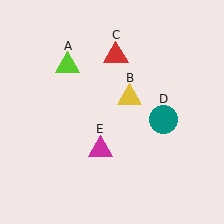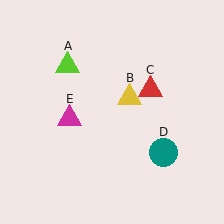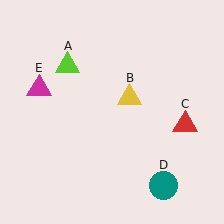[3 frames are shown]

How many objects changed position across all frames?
3 objects changed position: red triangle (object C), teal circle (object D), magenta triangle (object E).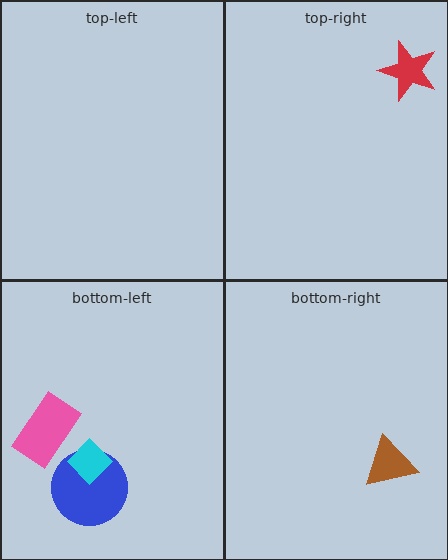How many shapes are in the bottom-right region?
1.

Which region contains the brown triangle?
The bottom-right region.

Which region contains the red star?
The top-right region.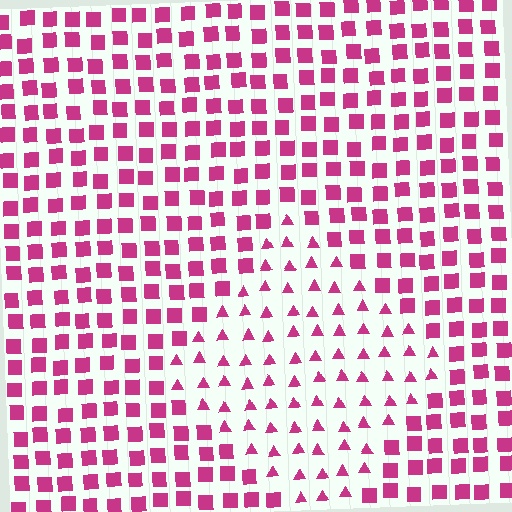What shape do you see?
I see a diamond.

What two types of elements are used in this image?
The image uses triangles inside the diamond region and squares outside it.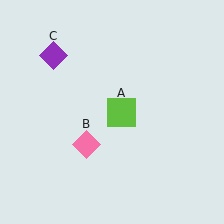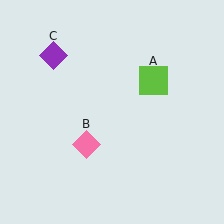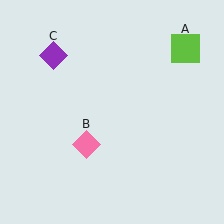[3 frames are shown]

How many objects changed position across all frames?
1 object changed position: lime square (object A).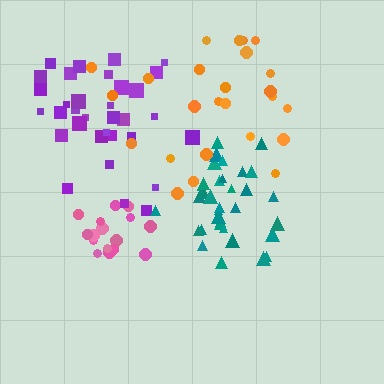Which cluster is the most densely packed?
Teal.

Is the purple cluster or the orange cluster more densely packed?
Purple.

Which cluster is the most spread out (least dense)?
Orange.